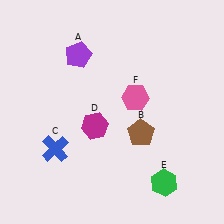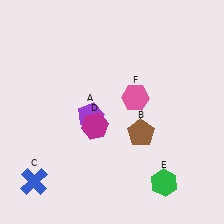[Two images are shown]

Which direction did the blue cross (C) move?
The blue cross (C) moved down.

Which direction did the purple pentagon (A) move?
The purple pentagon (A) moved down.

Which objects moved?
The objects that moved are: the purple pentagon (A), the blue cross (C).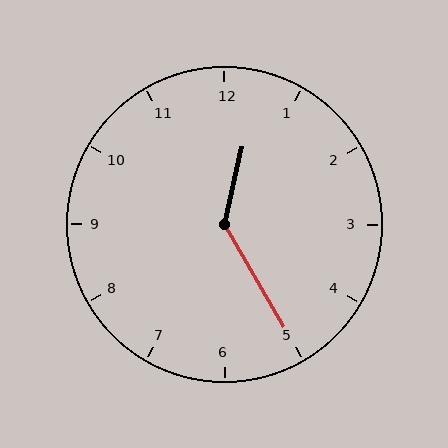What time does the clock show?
12:25.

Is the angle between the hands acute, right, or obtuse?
It is obtuse.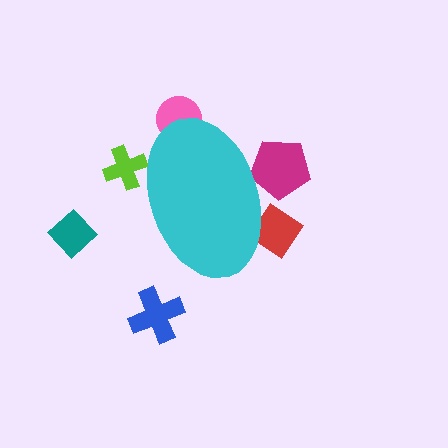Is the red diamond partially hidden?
Yes, the red diamond is partially hidden behind the cyan ellipse.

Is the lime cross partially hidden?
Yes, the lime cross is partially hidden behind the cyan ellipse.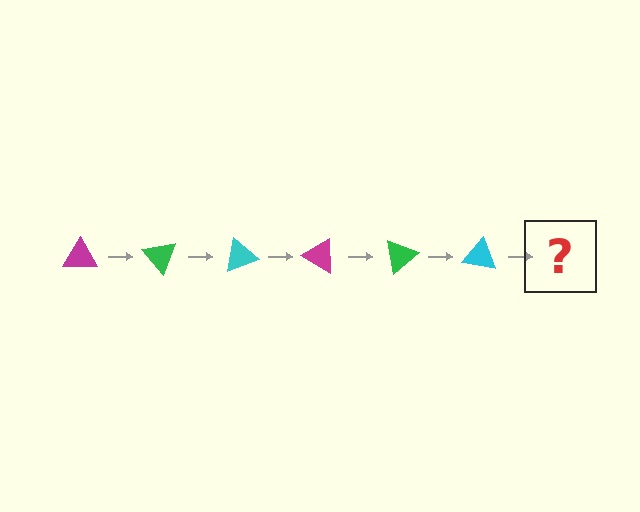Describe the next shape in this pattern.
It should be a magenta triangle, rotated 300 degrees from the start.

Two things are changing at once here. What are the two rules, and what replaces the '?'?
The two rules are that it rotates 50 degrees each step and the color cycles through magenta, green, and cyan. The '?' should be a magenta triangle, rotated 300 degrees from the start.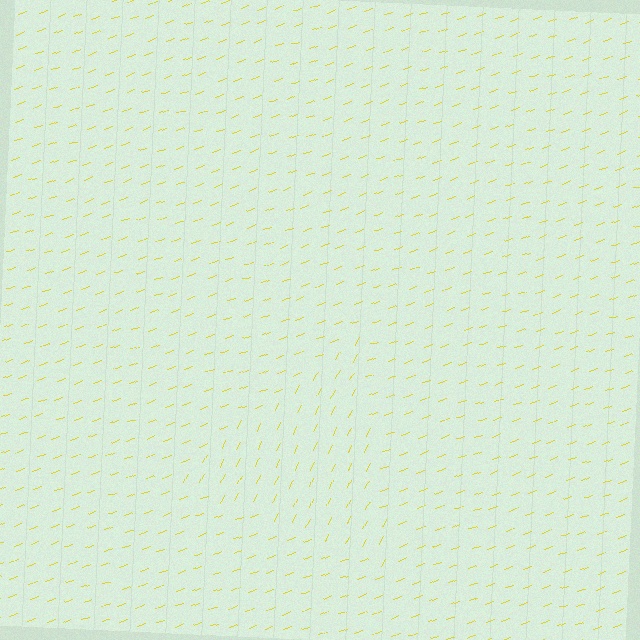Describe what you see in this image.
The image is filled with small yellow line segments. A triangle region in the image has lines oriented differently from the surrounding lines, creating a visible texture boundary.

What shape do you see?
I see a triangle.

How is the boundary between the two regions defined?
The boundary is defined purely by a change in line orientation (approximately 45 degrees difference). All lines are the same color and thickness.